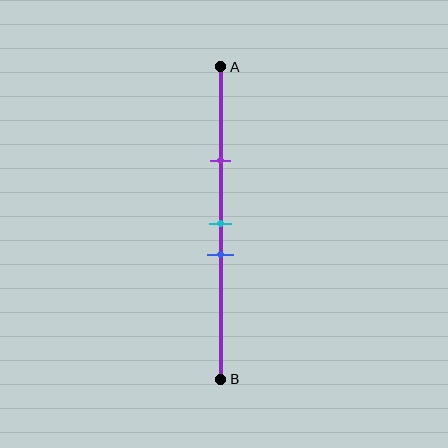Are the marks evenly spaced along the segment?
No, the marks are not evenly spaced.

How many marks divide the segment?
There are 3 marks dividing the segment.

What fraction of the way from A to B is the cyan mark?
The cyan mark is approximately 50% (0.5) of the way from A to B.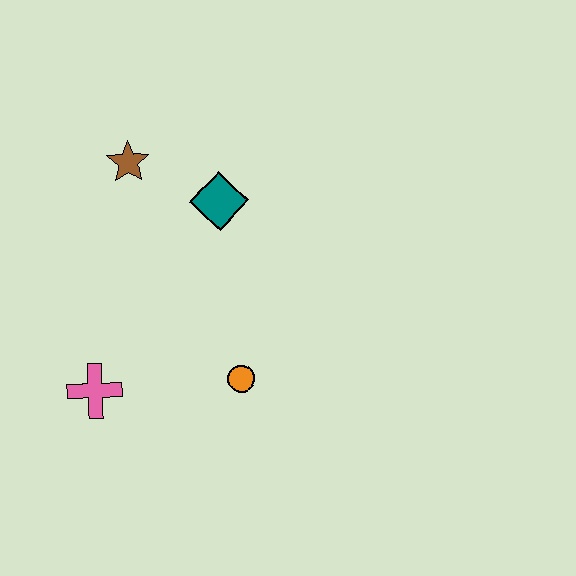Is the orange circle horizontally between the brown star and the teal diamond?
No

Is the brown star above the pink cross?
Yes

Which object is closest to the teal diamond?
The brown star is closest to the teal diamond.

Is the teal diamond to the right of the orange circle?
No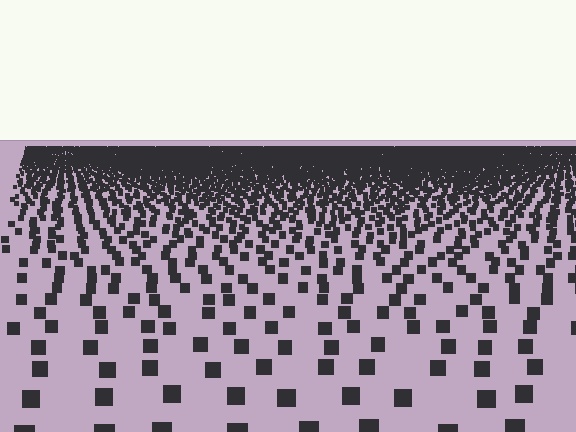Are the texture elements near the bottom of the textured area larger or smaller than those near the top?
Larger. Near the bottom, elements are closer to the viewer and appear at a bigger on-screen size.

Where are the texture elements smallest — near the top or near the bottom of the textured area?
Near the top.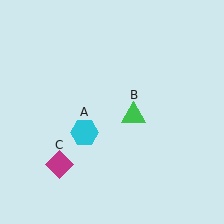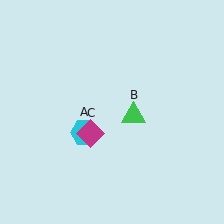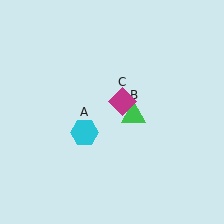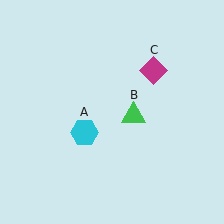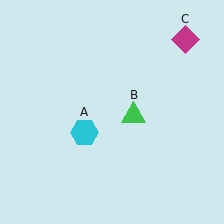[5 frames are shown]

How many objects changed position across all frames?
1 object changed position: magenta diamond (object C).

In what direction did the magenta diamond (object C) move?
The magenta diamond (object C) moved up and to the right.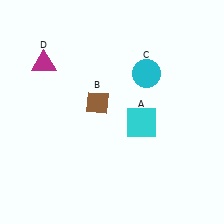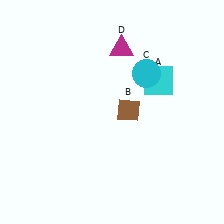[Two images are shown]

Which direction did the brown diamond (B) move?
The brown diamond (B) moved right.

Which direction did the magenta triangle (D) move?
The magenta triangle (D) moved right.